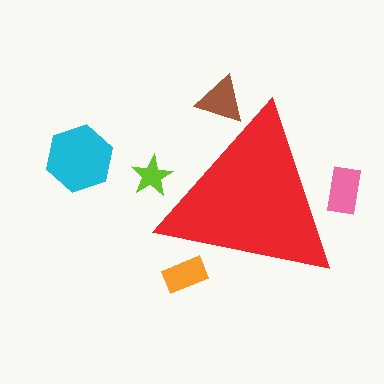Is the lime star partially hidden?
Yes, the lime star is partially hidden behind the red triangle.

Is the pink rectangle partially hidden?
Yes, the pink rectangle is partially hidden behind the red triangle.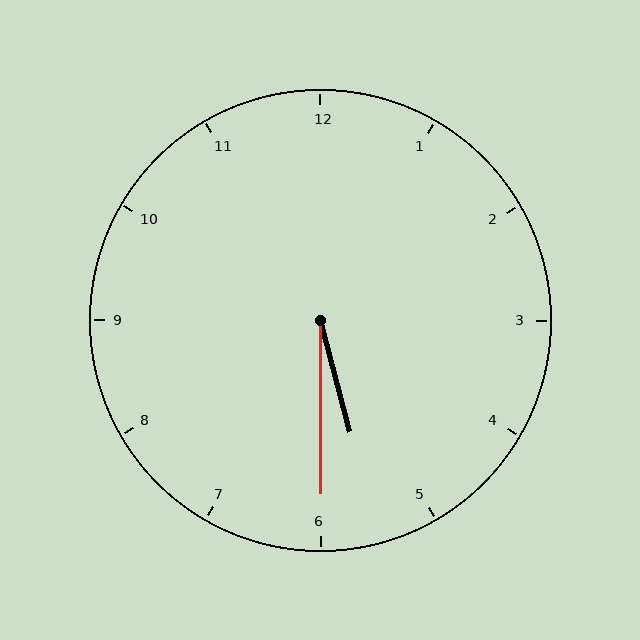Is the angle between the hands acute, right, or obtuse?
It is acute.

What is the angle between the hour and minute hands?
Approximately 15 degrees.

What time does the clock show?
5:30.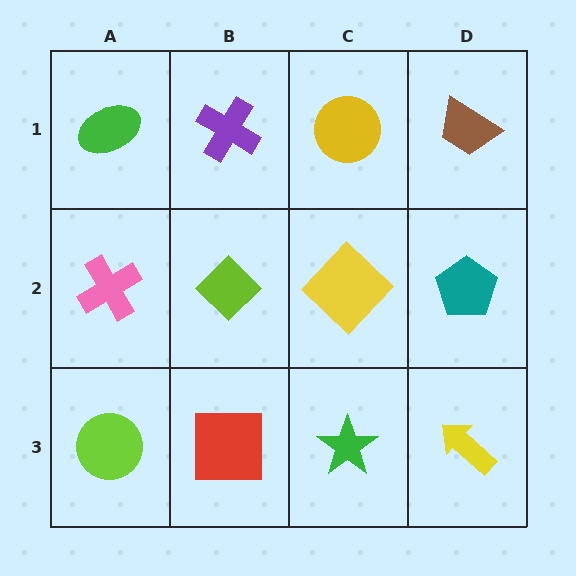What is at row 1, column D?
A brown trapezoid.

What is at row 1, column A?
A green ellipse.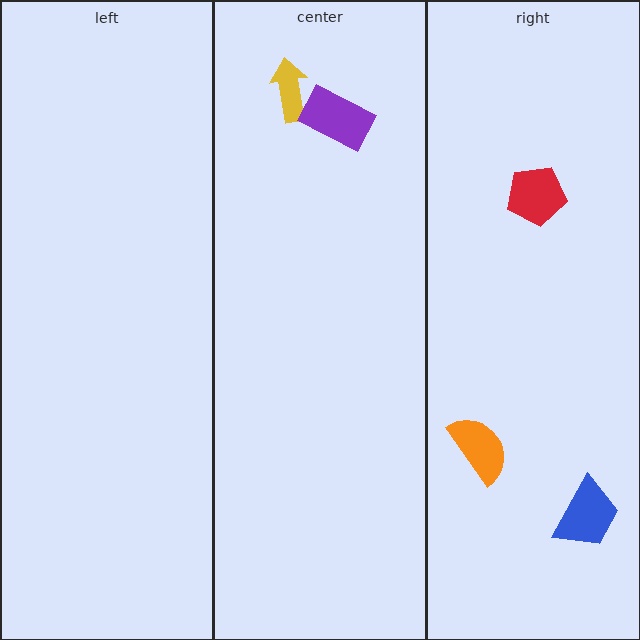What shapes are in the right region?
The red pentagon, the blue trapezoid, the orange semicircle.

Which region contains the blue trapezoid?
The right region.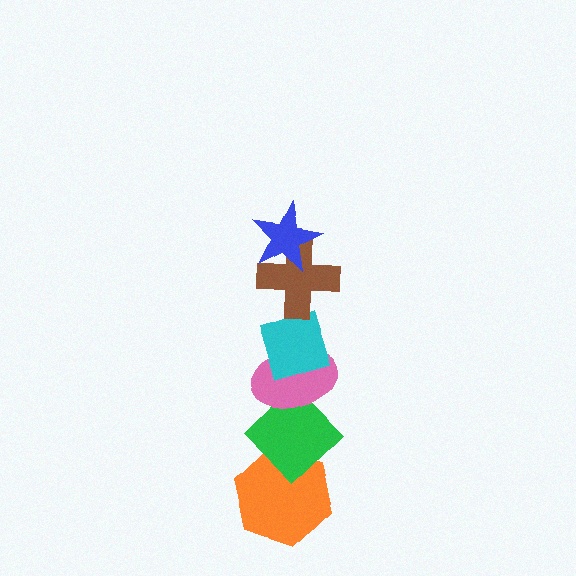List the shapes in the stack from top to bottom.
From top to bottom: the blue star, the brown cross, the cyan diamond, the pink ellipse, the green diamond, the orange hexagon.